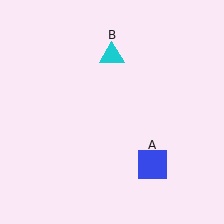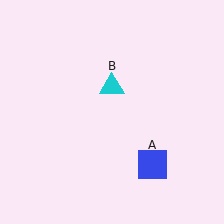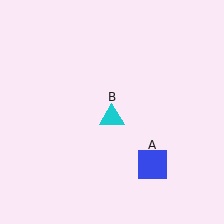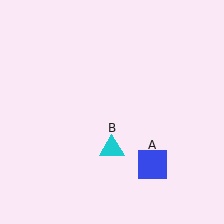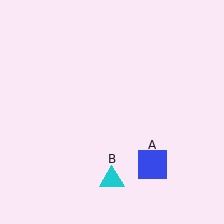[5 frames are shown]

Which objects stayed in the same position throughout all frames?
Blue square (object A) remained stationary.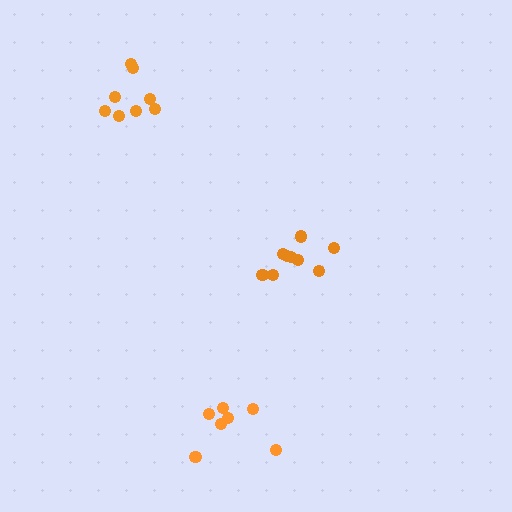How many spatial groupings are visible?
There are 3 spatial groupings.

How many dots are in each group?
Group 1: 9 dots, Group 2: 8 dots, Group 3: 7 dots (24 total).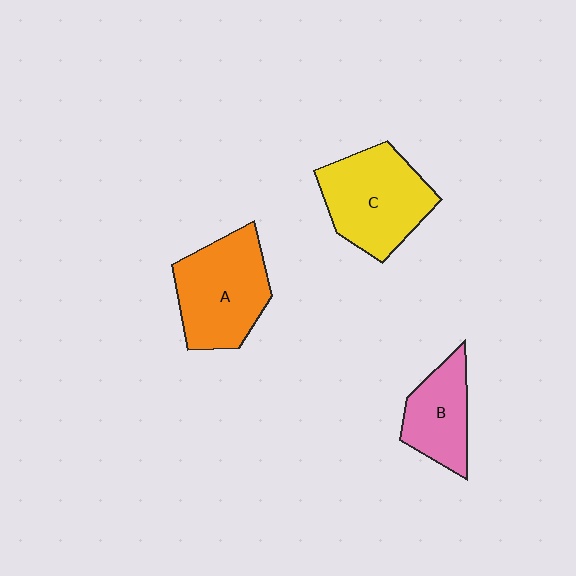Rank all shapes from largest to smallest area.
From largest to smallest: C (yellow), A (orange), B (pink).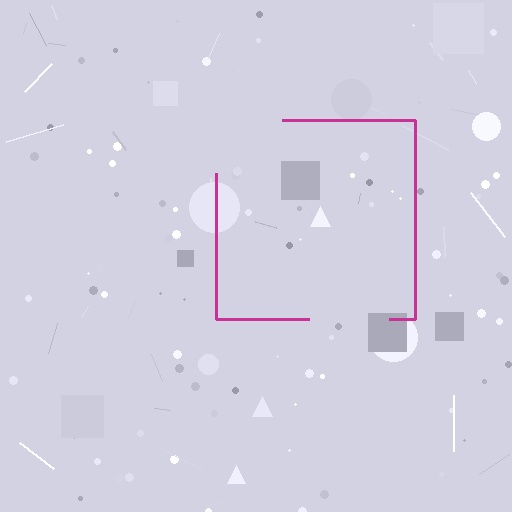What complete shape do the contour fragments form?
The contour fragments form a square.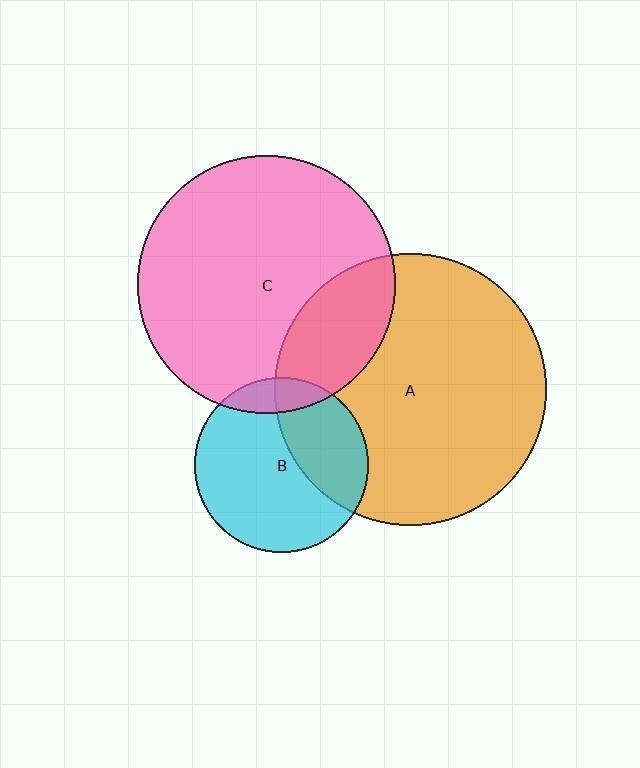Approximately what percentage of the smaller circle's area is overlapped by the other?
Approximately 35%.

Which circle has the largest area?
Circle A (orange).